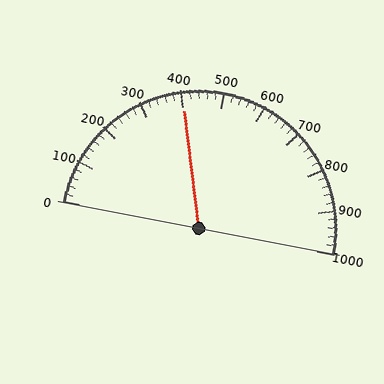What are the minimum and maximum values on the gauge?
The gauge ranges from 0 to 1000.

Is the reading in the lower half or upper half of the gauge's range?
The reading is in the lower half of the range (0 to 1000).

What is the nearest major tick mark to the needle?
The nearest major tick mark is 400.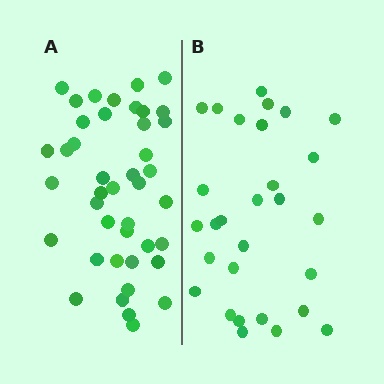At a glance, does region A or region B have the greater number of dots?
Region A (the left region) has more dots.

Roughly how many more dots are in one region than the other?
Region A has approximately 15 more dots than region B.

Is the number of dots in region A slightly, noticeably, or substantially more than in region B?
Region A has noticeably more, but not dramatically so. The ratio is roughly 1.4 to 1.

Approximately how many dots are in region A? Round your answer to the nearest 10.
About 40 dots. (The exact count is 42, which rounds to 40.)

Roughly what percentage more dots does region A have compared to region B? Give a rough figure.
About 45% more.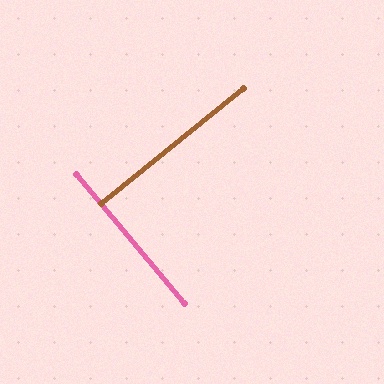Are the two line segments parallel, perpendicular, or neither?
Perpendicular — they meet at approximately 89°.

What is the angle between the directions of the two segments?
Approximately 89 degrees.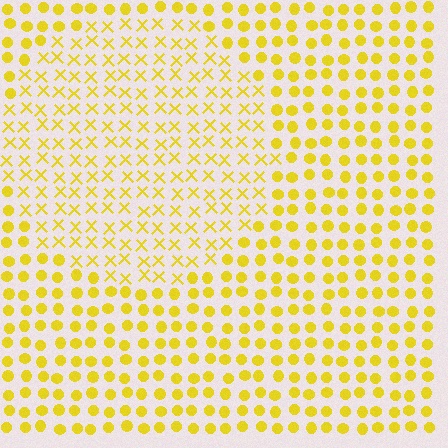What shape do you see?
I see a circle.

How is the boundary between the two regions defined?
The boundary is defined by a change in element shape: X marks inside vs. circles outside. All elements share the same color and spacing.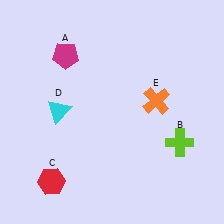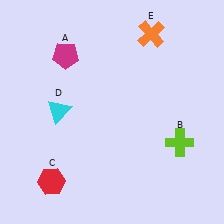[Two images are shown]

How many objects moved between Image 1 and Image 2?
1 object moved between the two images.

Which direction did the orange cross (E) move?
The orange cross (E) moved up.